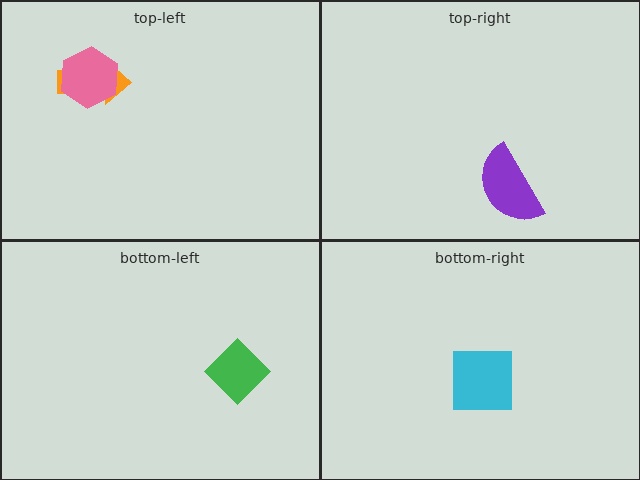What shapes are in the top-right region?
The purple semicircle.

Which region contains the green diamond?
The bottom-left region.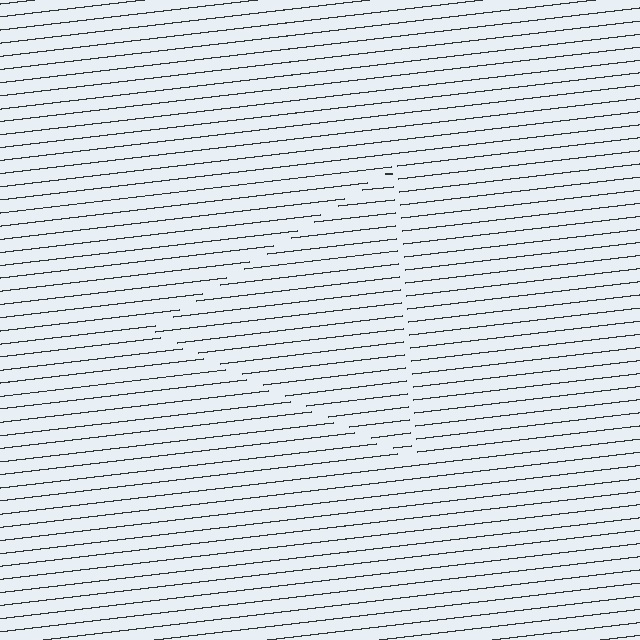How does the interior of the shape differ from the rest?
The interior of the shape contains the same grating, shifted by half a period — the contour is defined by the phase discontinuity where line-ends from the inner and outer gratings abut.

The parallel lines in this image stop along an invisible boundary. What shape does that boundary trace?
An illusory triangle. The interior of the shape contains the same grating, shifted by half a period — the contour is defined by the phase discontinuity where line-ends from the inner and outer gratings abut.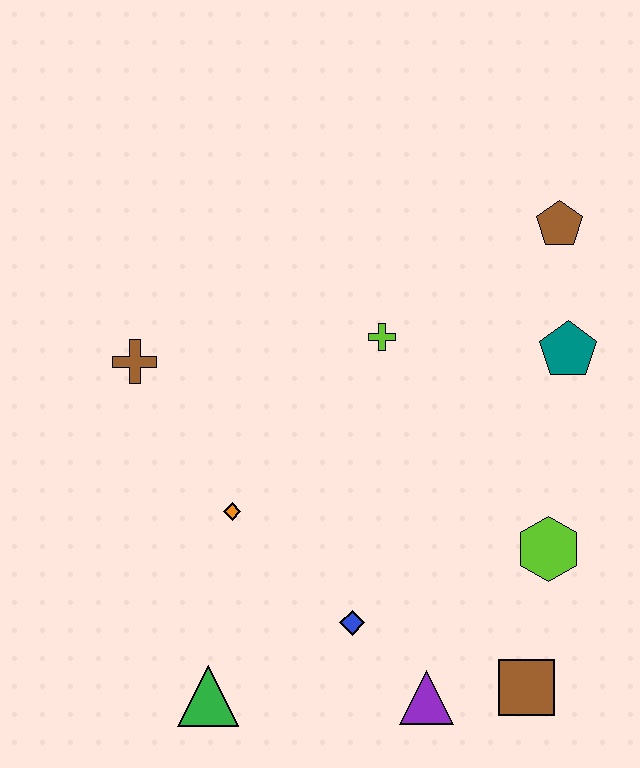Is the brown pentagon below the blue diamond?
No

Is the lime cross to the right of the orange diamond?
Yes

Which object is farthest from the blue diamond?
The brown pentagon is farthest from the blue diamond.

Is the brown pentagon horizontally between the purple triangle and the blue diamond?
No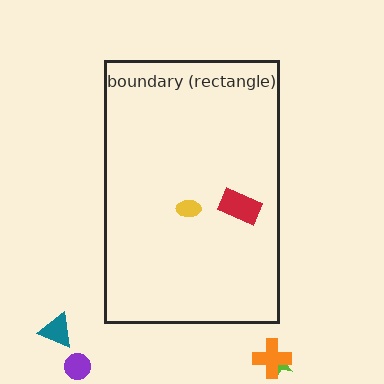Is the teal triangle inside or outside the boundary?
Outside.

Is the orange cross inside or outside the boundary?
Outside.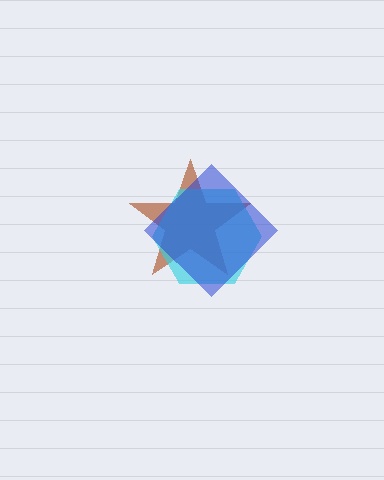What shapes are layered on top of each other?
The layered shapes are: a brown star, a cyan hexagon, a blue diamond.